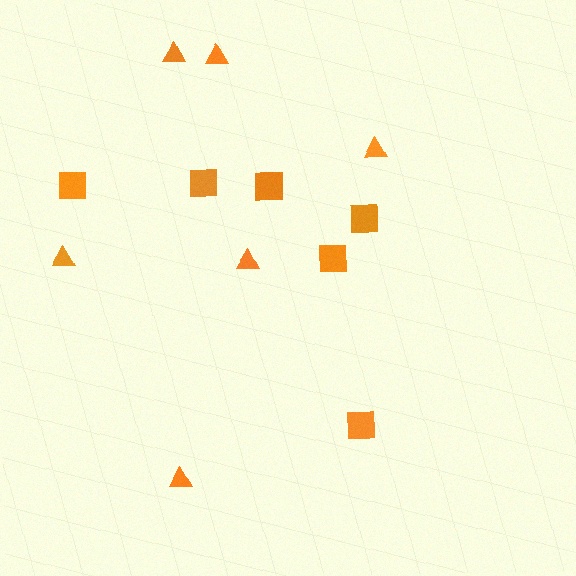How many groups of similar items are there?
There are 2 groups: one group of squares (6) and one group of triangles (6).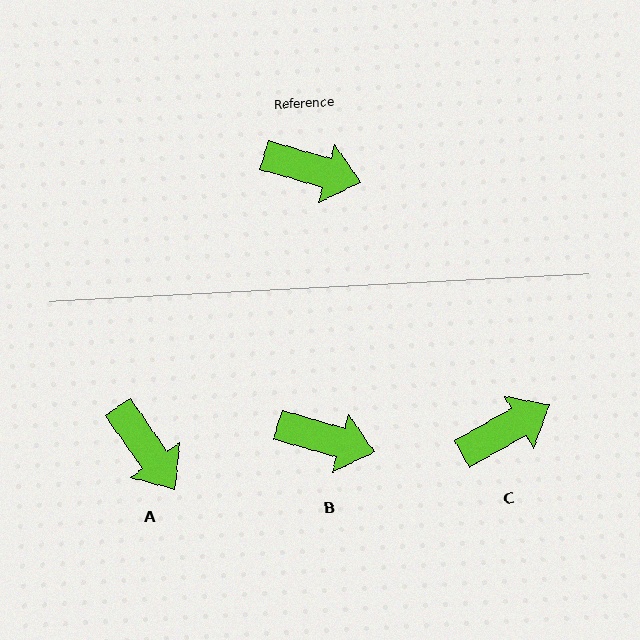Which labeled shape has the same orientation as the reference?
B.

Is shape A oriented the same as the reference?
No, it is off by about 39 degrees.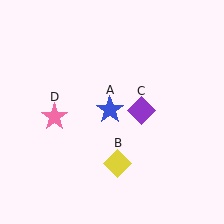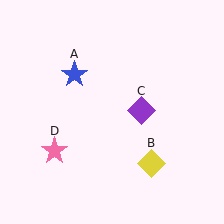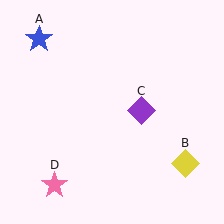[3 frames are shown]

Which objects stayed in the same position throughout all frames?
Purple diamond (object C) remained stationary.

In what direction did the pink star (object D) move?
The pink star (object D) moved down.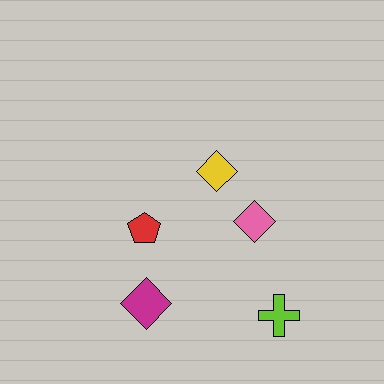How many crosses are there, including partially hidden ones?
There is 1 cross.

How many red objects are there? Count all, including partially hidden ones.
There is 1 red object.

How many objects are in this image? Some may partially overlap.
There are 5 objects.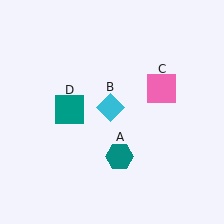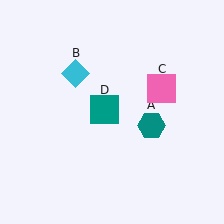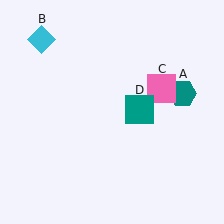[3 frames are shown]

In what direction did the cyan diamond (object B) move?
The cyan diamond (object B) moved up and to the left.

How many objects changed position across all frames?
3 objects changed position: teal hexagon (object A), cyan diamond (object B), teal square (object D).